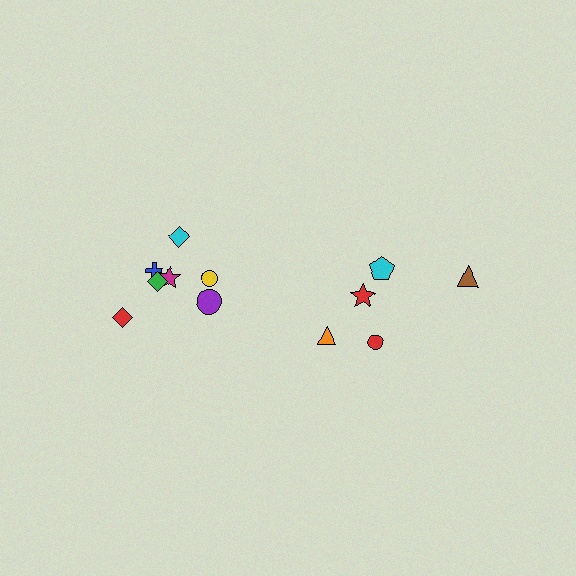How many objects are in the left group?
There are 7 objects.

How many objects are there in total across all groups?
There are 12 objects.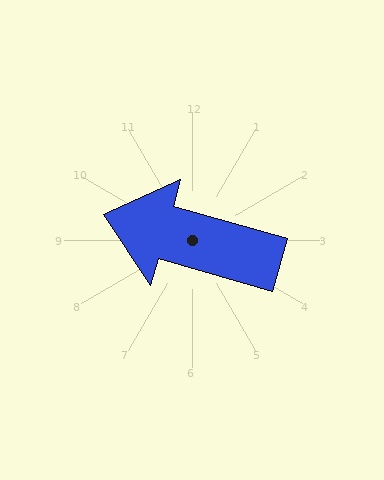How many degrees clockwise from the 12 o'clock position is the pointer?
Approximately 286 degrees.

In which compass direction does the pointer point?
West.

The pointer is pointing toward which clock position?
Roughly 10 o'clock.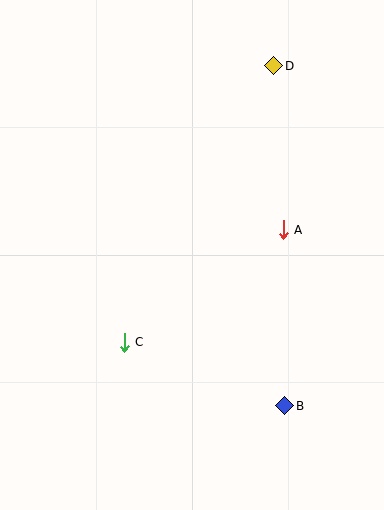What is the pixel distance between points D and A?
The distance between D and A is 164 pixels.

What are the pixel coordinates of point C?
Point C is at (124, 342).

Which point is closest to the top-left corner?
Point D is closest to the top-left corner.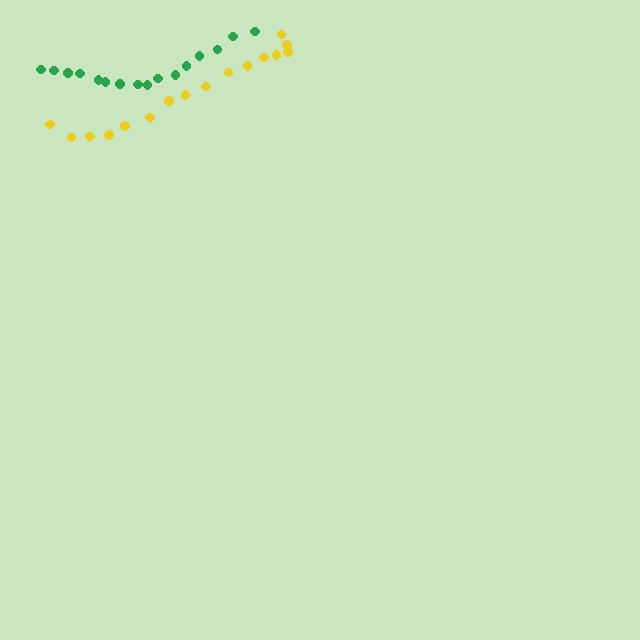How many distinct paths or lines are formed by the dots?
There are 2 distinct paths.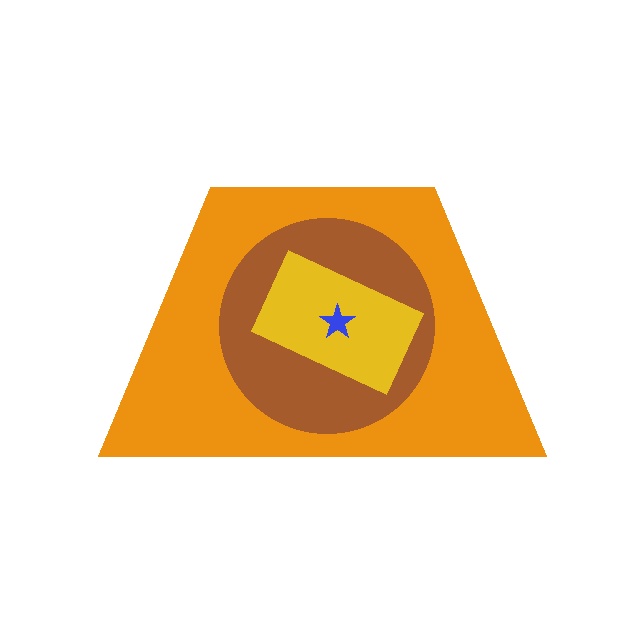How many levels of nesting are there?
4.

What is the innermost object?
The blue star.